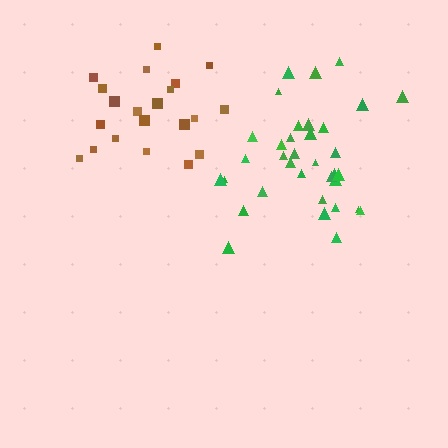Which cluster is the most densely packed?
Green.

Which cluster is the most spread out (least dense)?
Brown.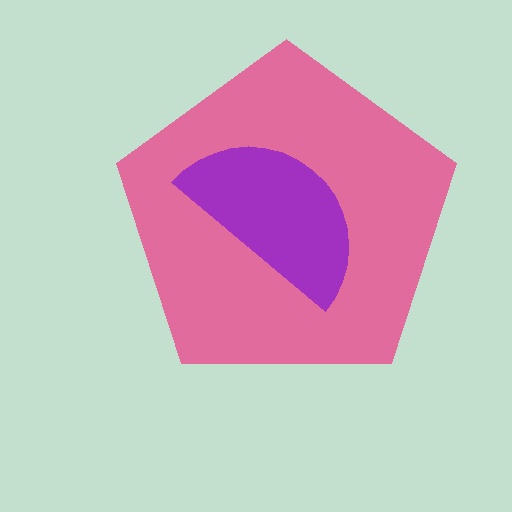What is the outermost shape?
The pink pentagon.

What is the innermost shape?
The purple semicircle.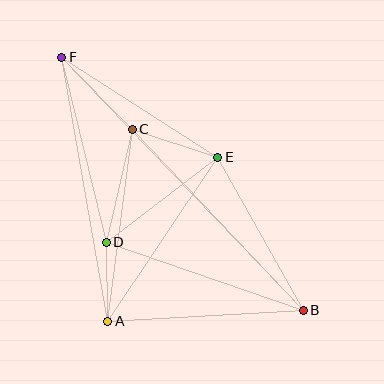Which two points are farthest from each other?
Points B and F are farthest from each other.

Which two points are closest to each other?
Points A and D are closest to each other.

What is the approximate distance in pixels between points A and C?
The distance between A and C is approximately 193 pixels.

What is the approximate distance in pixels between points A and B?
The distance between A and B is approximately 196 pixels.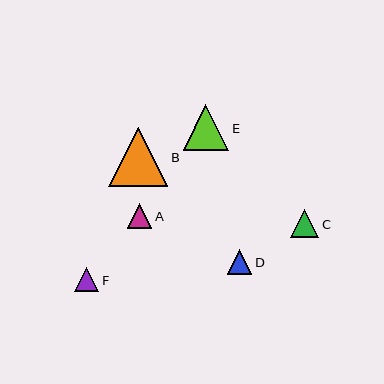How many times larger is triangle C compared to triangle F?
Triangle C is approximately 1.2 times the size of triangle F.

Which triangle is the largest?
Triangle B is the largest with a size of approximately 59 pixels.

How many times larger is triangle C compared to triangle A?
Triangle C is approximately 1.1 times the size of triangle A.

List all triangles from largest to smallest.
From largest to smallest: B, E, C, D, A, F.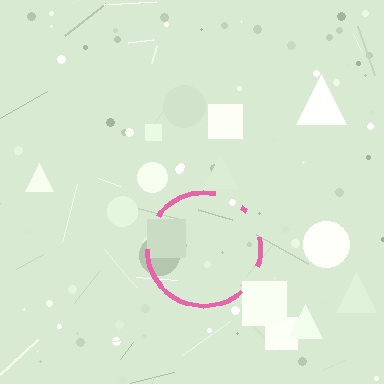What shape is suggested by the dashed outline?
The dashed outline suggests a circle.